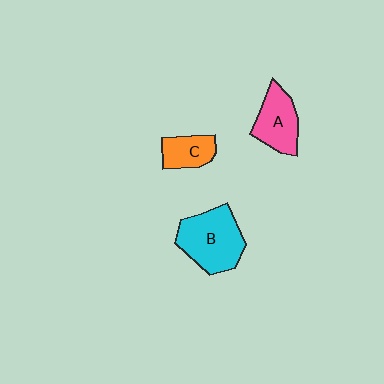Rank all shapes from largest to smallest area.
From largest to smallest: B (cyan), A (pink), C (orange).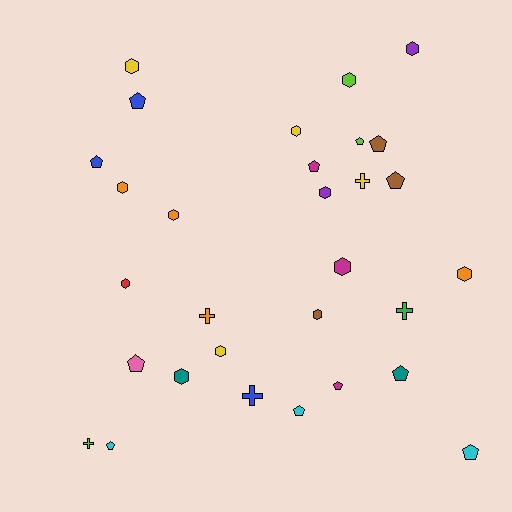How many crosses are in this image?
There are 5 crosses.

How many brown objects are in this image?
There are 3 brown objects.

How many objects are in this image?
There are 30 objects.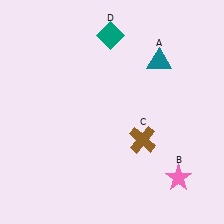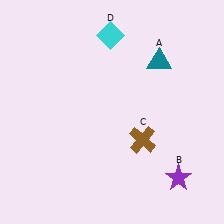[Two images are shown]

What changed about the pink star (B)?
In Image 1, B is pink. In Image 2, it changed to purple.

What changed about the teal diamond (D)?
In Image 1, D is teal. In Image 2, it changed to cyan.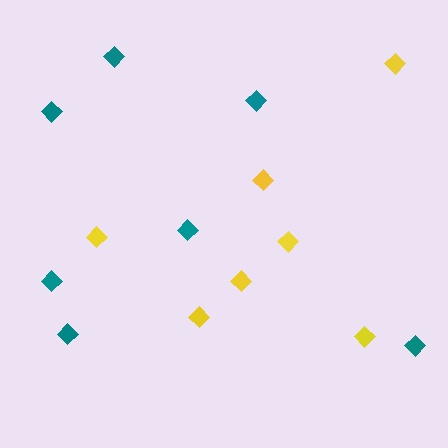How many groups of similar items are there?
There are 2 groups: one group of yellow diamonds (7) and one group of teal diamonds (7).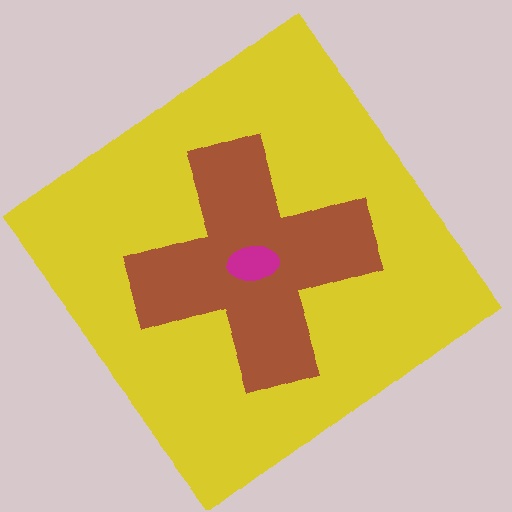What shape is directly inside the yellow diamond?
The brown cross.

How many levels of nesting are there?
3.